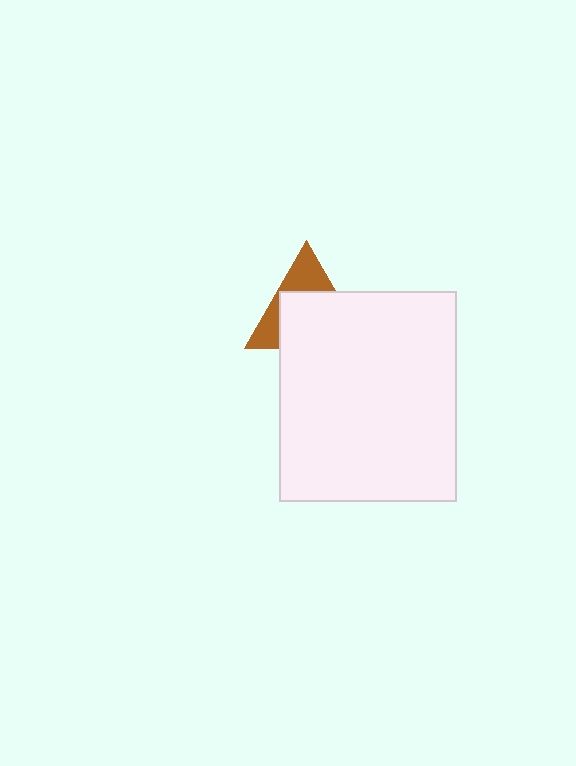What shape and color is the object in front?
The object in front is a white rectangle.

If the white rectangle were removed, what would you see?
You would see the complete brown triangle.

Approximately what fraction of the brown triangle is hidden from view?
Roughly 61% of the brown triangle is hidden behind the white rectangle.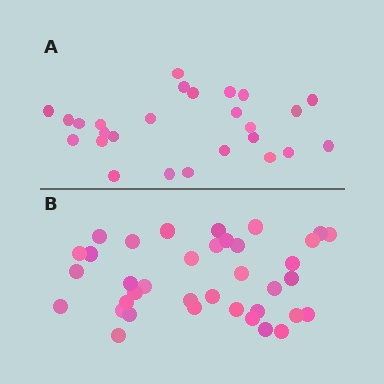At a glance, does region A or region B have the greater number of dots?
Region B (the bottom region) has more dots.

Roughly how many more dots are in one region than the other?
Region B has roughly 12 or so more dots than region A.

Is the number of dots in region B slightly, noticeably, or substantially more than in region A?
Region B has noticeably more, but not dramatically so. The ratio is roughly 1.4 to 1.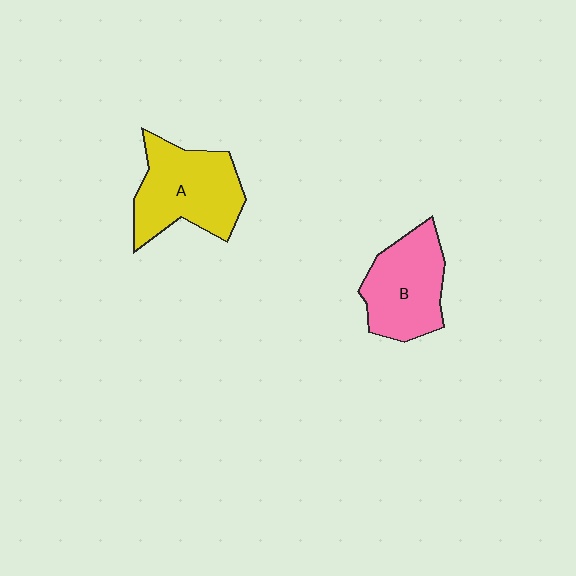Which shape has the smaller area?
Shape B (pink).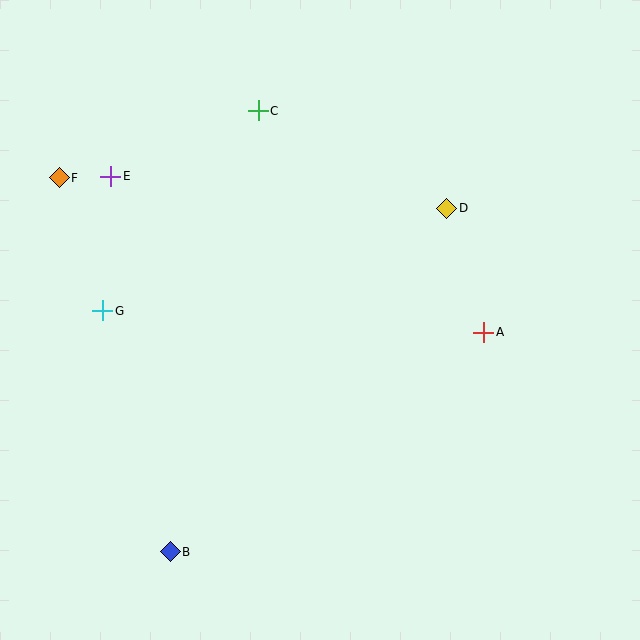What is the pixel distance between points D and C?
The distance between D and C is 213 pixels.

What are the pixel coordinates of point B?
Point B is at (170, 552).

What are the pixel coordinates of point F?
Point F is at (59, 178).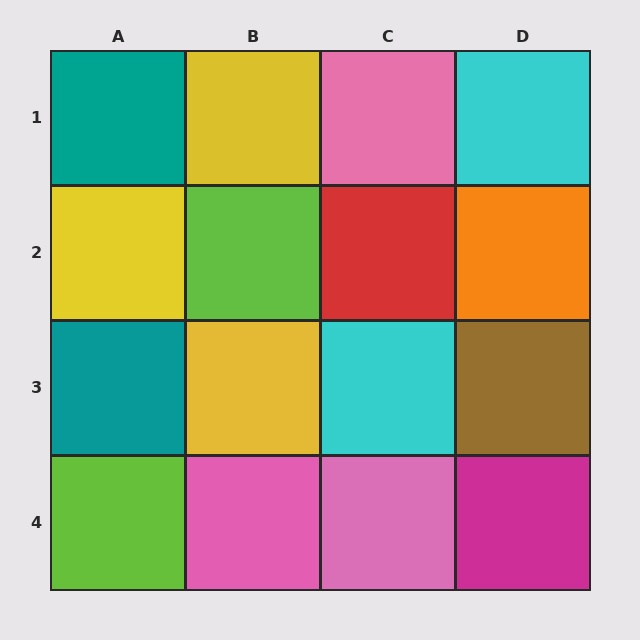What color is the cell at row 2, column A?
Yellow.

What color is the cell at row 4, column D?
Magenta.